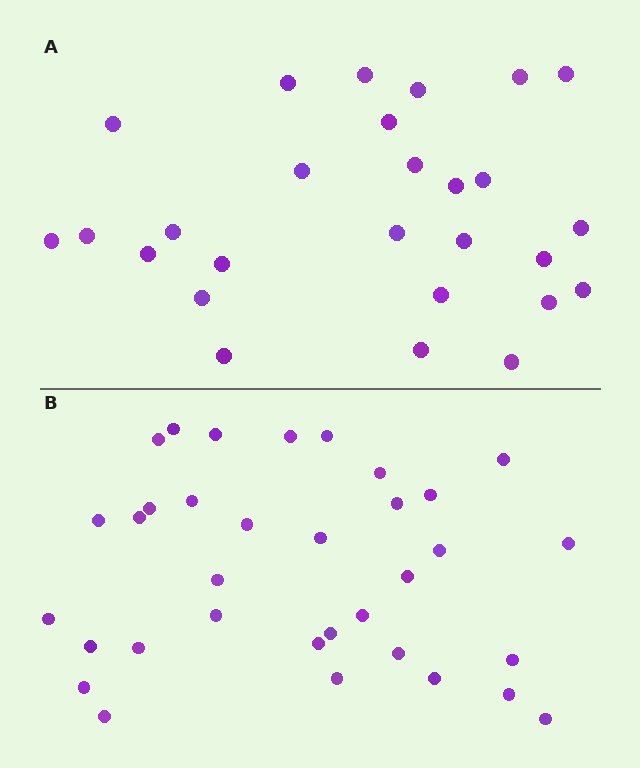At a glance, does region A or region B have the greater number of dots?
Region B (the bottom region) has more dots.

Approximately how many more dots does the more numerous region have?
Region B has roughly 8 or so more dots than region A.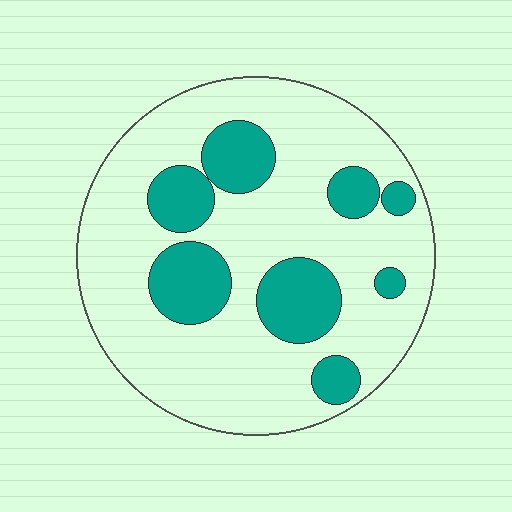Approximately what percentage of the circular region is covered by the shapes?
Approximately 25%.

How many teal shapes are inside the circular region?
8.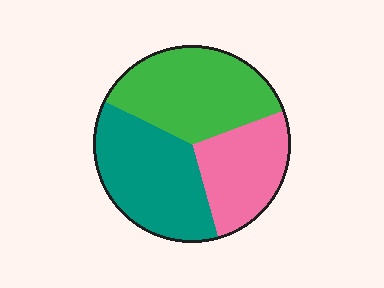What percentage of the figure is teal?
Teal takes up about three eighths (3/8) of the figure.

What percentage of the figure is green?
Green covers around 35% of the figure.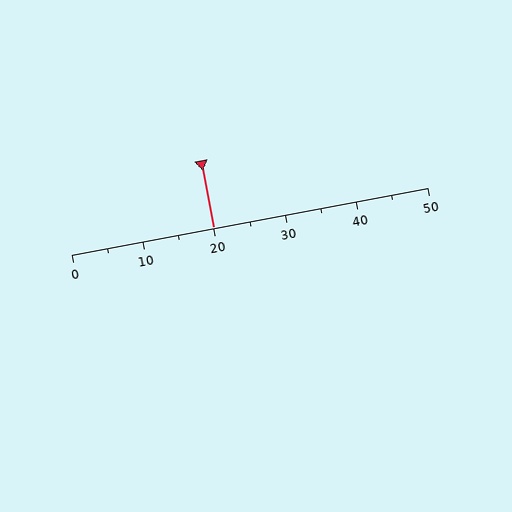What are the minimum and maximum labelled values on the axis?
The axis runs from 0 to 50.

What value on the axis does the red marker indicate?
The marker indicates approximately 20.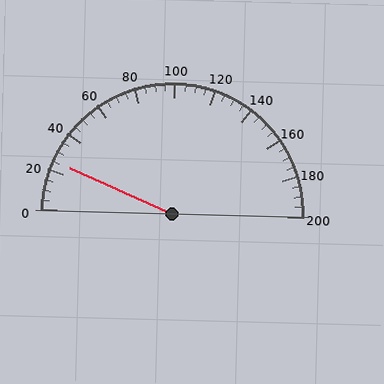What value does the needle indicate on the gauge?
The needle indicates approximately 25.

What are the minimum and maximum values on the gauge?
The gauge ranges from 0 to 200.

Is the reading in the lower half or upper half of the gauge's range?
The reading is in the lower half of the range (0 to 200).